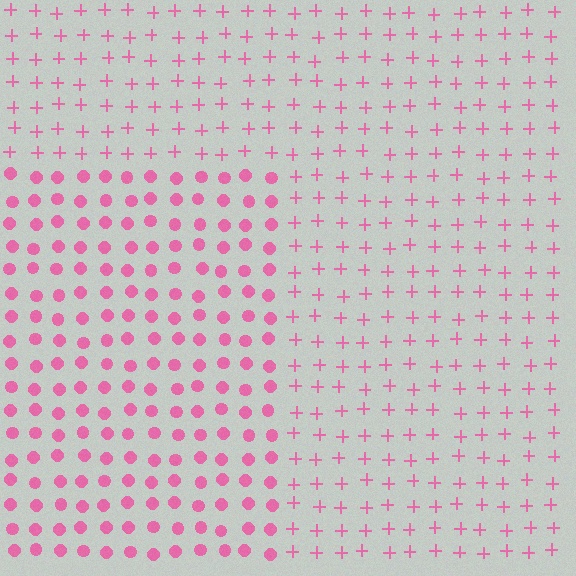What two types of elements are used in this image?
The image uses circles inside the rectangle region and plus signs outside it.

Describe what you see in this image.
The image is filled with small pink elements arranged in a uniform grid. A rectangle-shaped region contains circles, while the surrounding area contains plus signs. The boundary is defined purely by the change in element shape.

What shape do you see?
I see a rectangle.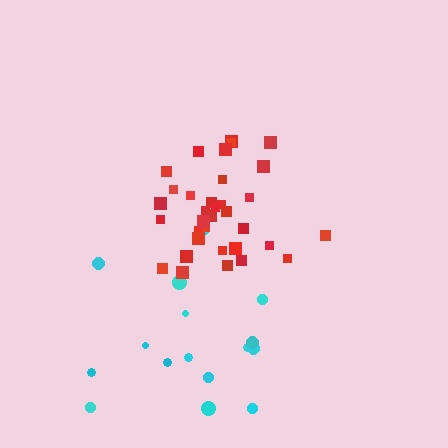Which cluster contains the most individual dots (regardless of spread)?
Red (34).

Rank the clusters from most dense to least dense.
red, cyan.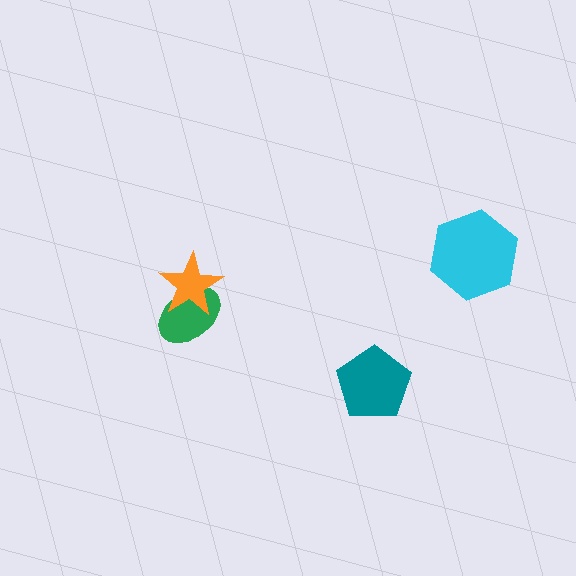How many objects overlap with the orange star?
1 object overlaps with the orange star.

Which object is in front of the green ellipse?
The orange star is in front of the green ellipse.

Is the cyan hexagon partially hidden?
No, no other shape covers it.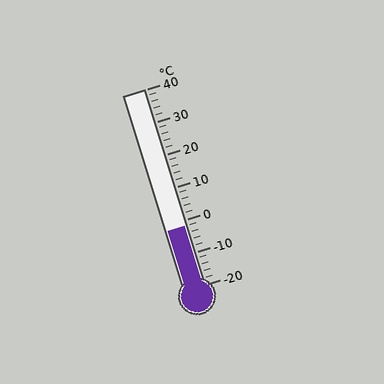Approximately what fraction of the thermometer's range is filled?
The thermometer is filled to approximately 30% of its range.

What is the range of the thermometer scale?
The thermometer scale ranges from -20°C to 40°C.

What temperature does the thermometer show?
The thermometer shows approximately -2°C.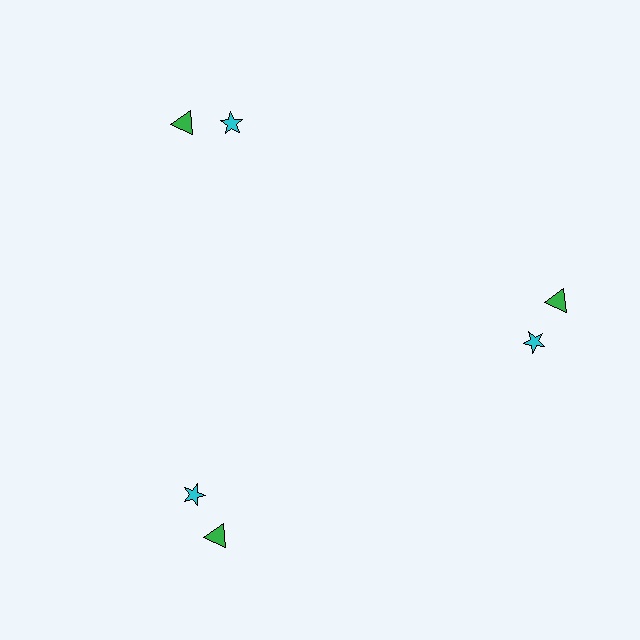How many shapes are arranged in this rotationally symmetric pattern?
There are 6 shapes, arranged in 3 groups of 2.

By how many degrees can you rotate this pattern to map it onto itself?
The pattern maps onto itself every 120 degrees of rotation.